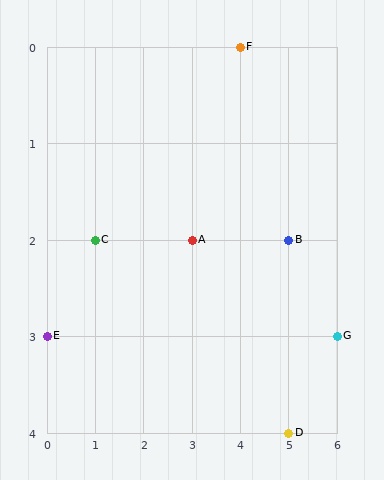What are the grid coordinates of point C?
Point C is at grid coordinates (1, 2).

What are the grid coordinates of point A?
Point A is at grid coordinates (3, 2).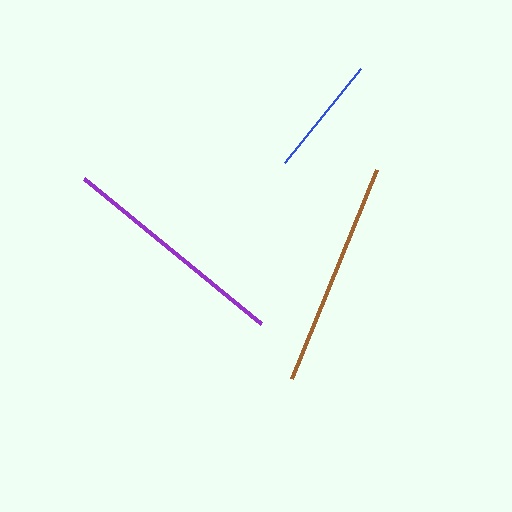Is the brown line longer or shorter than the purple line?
The purple line is longer than the brown line.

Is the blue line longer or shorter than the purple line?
The purple line is longer than the blue line.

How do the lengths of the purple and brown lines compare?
The purple and brown lines are approximately the same length.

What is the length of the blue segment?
The blue segment is approximately 120 pixels long.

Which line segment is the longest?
The purple line is the longest at approximately 229 pixels.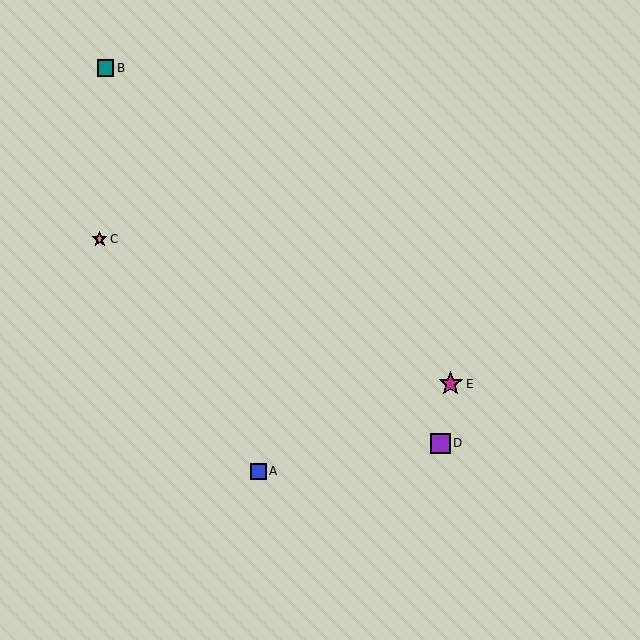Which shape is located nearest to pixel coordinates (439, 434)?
The purple square (labeled D) at (440, 443) is nearest to that location.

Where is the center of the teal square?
The center of the teal square is at (105, 68).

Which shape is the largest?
The magenta star (labeled E) is the largest.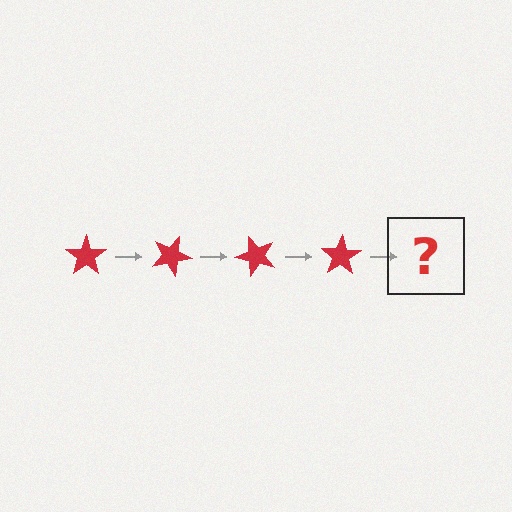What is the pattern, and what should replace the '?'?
The pattern is that the star rotates 25 degrees each step. The '?' should be a red star rotated 100 degrees.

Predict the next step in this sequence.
The next step is a red star rotated 100 degrees.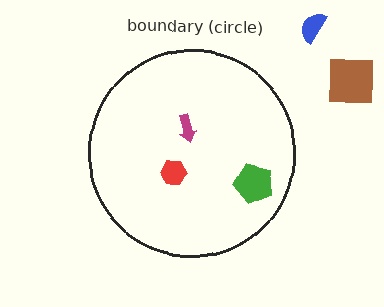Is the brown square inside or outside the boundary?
Outside.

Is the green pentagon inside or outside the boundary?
Inside.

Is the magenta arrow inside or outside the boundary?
Inside.